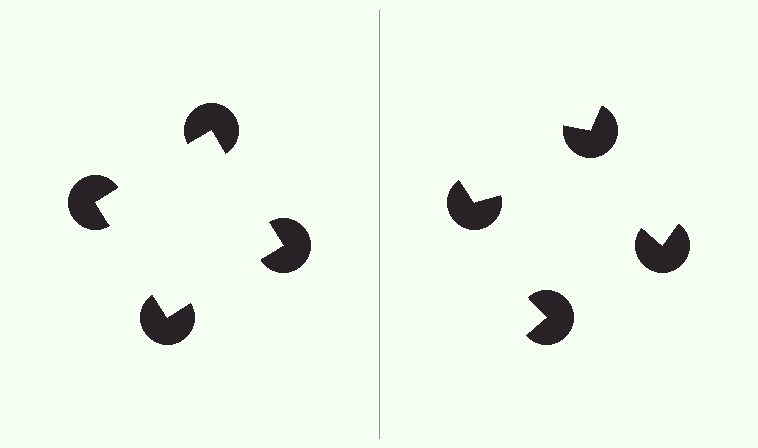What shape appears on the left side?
An illusory square.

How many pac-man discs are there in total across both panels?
8 — 4 on each side.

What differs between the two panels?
The pac-man discs are positioned identically on both sides; only the wedge orientations differ. On the left they align to a square; on the right they are misaligned.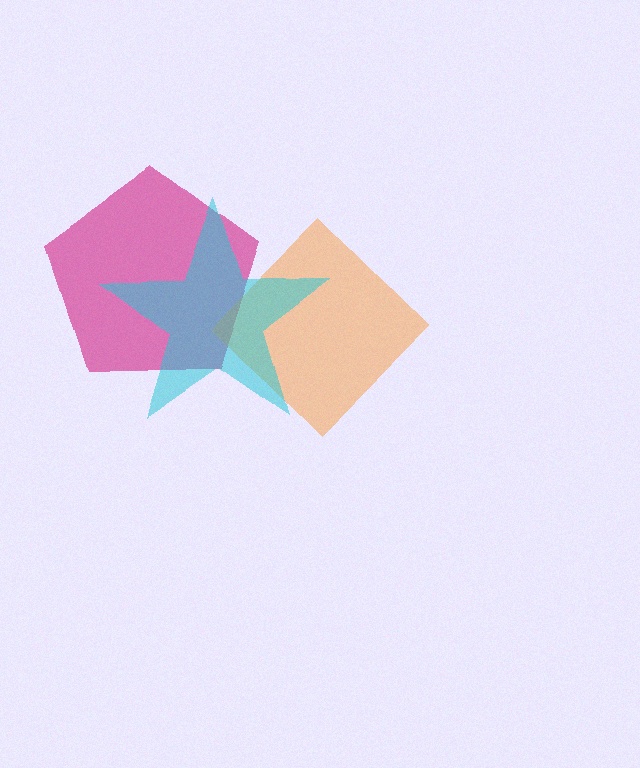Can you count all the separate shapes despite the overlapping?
Yes, there are 3 separate shapes.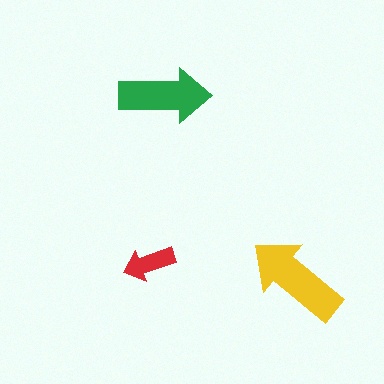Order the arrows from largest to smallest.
the yellow one, the green one, the red one.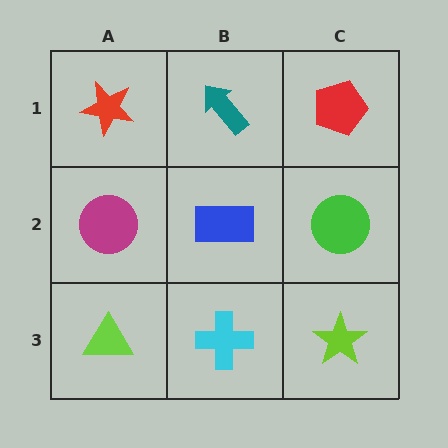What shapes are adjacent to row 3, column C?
A green circle (row 2, column C), a cyan cross (row 3, column B).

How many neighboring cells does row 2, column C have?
3.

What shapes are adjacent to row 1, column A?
A magenta circle (row 2, column A), a teal arrow (row 1, column B).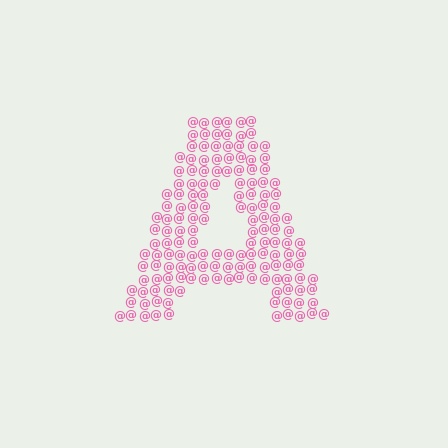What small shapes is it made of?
It is made of small at signs.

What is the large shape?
The large shape is the letter A.